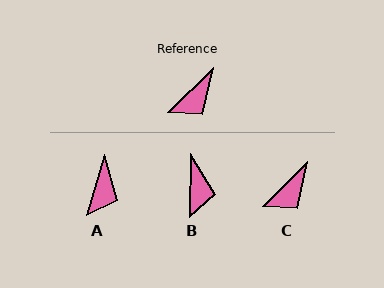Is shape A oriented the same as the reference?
No, it is off by about 29 degrees.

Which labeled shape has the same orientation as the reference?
C.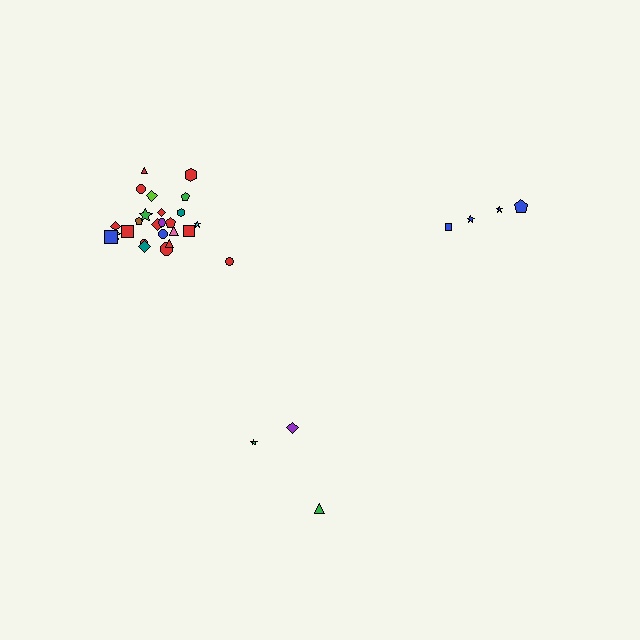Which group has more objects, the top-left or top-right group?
The top-left group.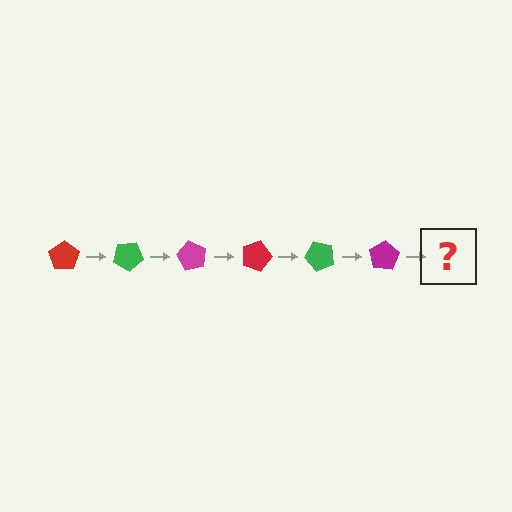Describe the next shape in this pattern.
It should be a red pentagon, rotated 180 degrees from the start.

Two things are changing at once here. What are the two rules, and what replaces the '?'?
The two rules are that it rotates 30 degrees each step and the color cycles through red, green, and magenta. The '?' should be a red pentagon, rotated 180 degrees from the start.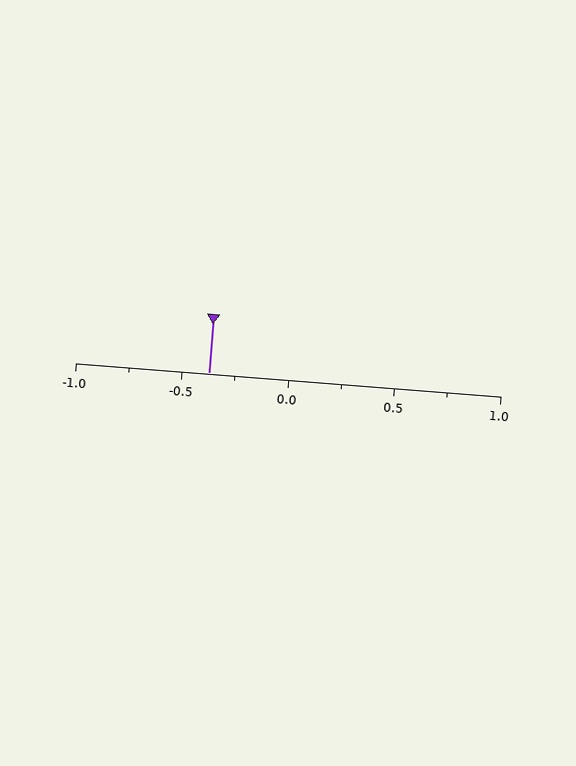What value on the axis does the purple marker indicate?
The marker indicates approximately -0.38.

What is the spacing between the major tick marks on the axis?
The major ticks are spaced 0.5 apart.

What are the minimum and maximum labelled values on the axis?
The axis runs from -1.0 to 1.0.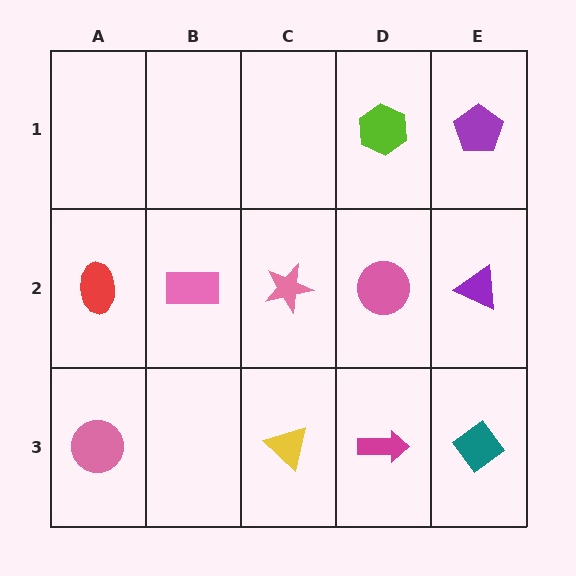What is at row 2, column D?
A pink circle.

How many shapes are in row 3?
4 shapes.